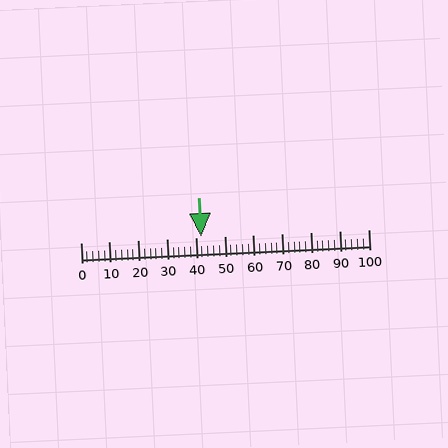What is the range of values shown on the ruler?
The ruler shows values from 0 to 100.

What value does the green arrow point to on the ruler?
The green arrow points to approximately 42.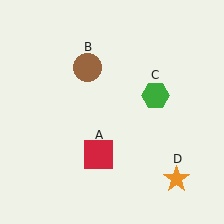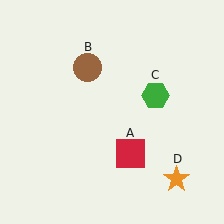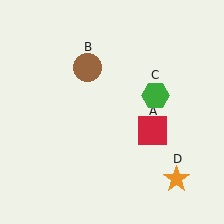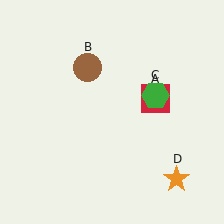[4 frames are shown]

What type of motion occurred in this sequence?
The red square (object A) rotated counterclockwise around the center of the scene.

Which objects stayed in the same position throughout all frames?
Brown circle (object B) and green hexagon (object C) and orange star (object D) remained stationary.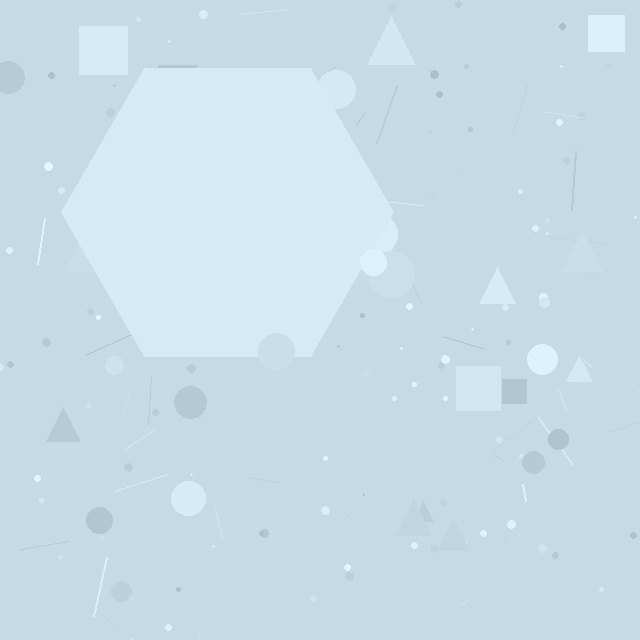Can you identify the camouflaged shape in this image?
The camouflaged shape is a hexagon.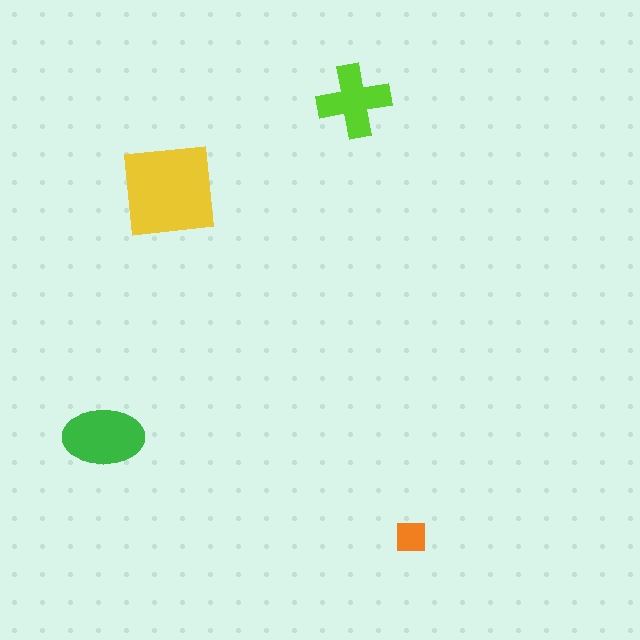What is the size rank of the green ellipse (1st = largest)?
2nd.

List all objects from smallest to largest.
The orange square, the lime cross, the green ellipse, the yellow square.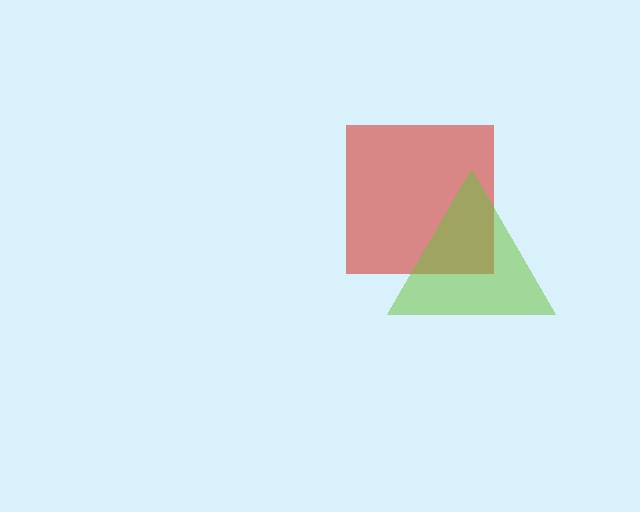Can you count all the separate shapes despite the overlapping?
Yes, there are 2 separate shapes.